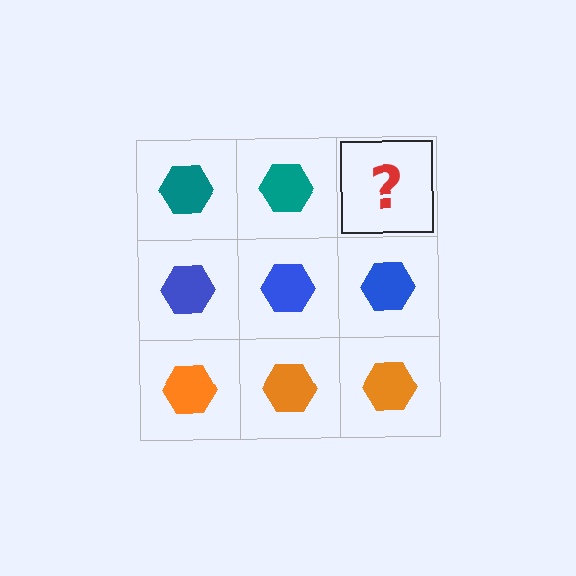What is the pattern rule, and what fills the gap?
The rule is that each row has a consistent color. The gap should be filled with a teal hexagon.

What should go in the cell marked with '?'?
The missing cell should contain a teal hexagon.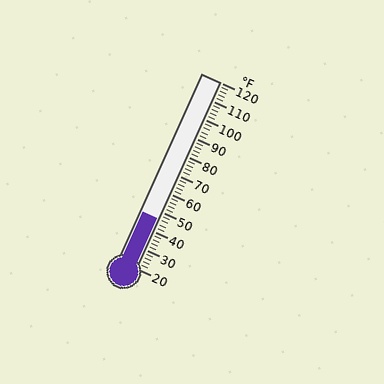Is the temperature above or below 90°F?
The temperature is below 90°F.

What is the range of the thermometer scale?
The thermometer scale ranges from 20°F to 120°F.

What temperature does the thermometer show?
The thermometer shows approximately 46°F.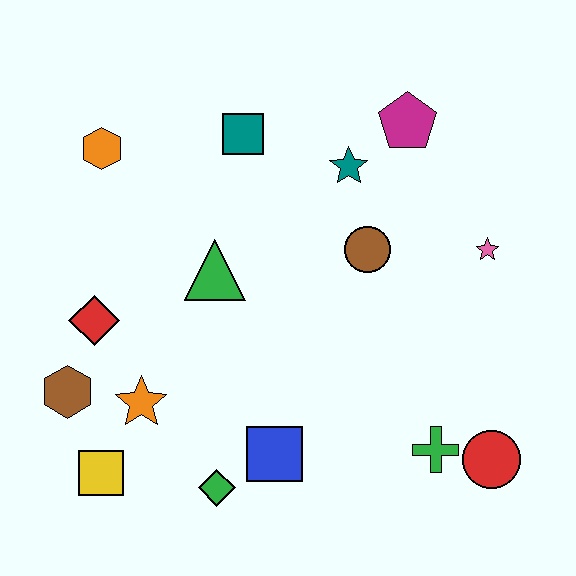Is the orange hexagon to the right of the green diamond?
No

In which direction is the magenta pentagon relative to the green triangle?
The magenta pentagon is to the right of the green triangle.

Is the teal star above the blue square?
Yes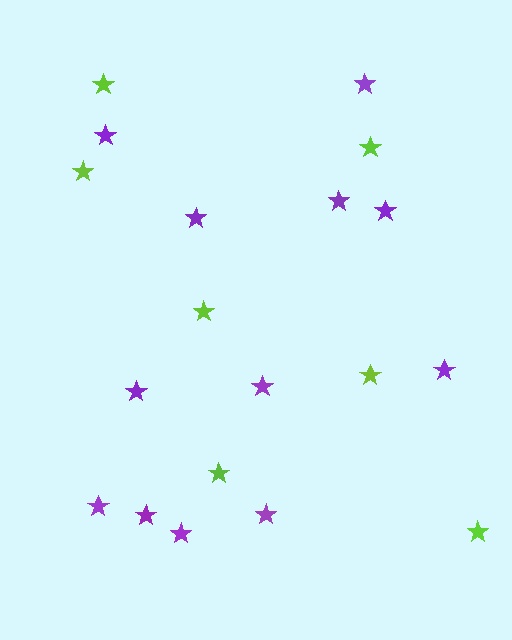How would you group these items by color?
There are 2 groups: one group of lime stars (7) and one group of purple stars (12).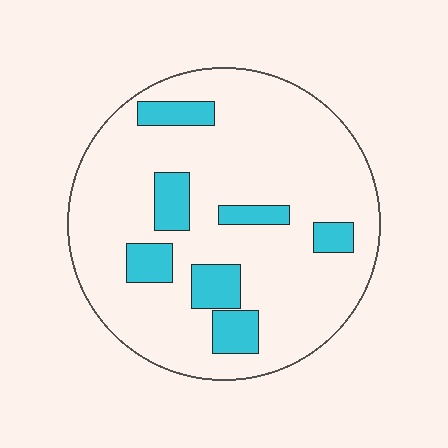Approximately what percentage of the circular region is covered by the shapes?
Approximately 15%.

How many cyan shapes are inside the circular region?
7.